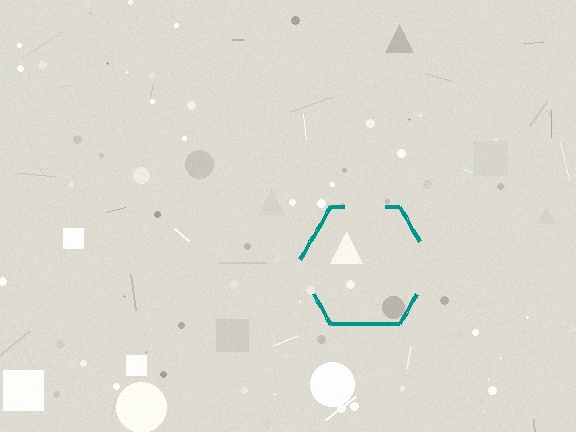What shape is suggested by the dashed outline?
The dashed outline suggests a hexagon.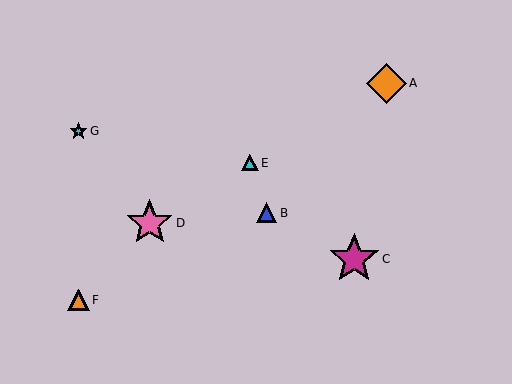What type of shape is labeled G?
Shape G is a cyan star.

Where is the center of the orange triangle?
The center of the orange triangle is at (78, 300).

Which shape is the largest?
The magenta star (labeled C) is the largest.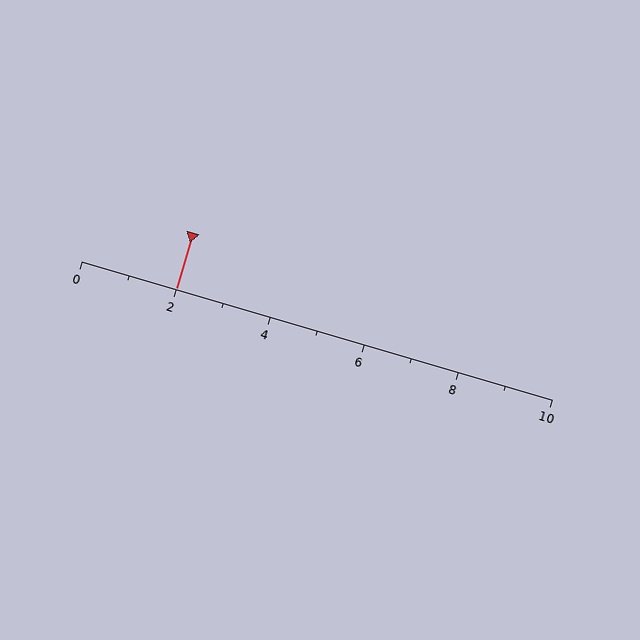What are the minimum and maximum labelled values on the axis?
The axis runs from 0 to 10.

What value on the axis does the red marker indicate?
The marker indicates approximately 2.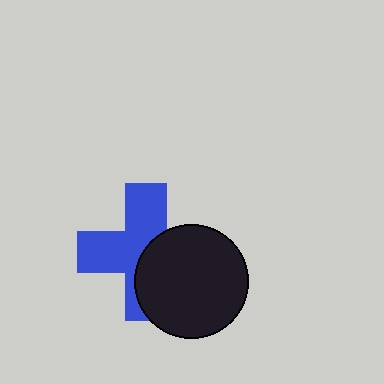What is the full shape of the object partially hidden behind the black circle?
The partially hidden object is a blue cross.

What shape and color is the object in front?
The object in front is a black circle.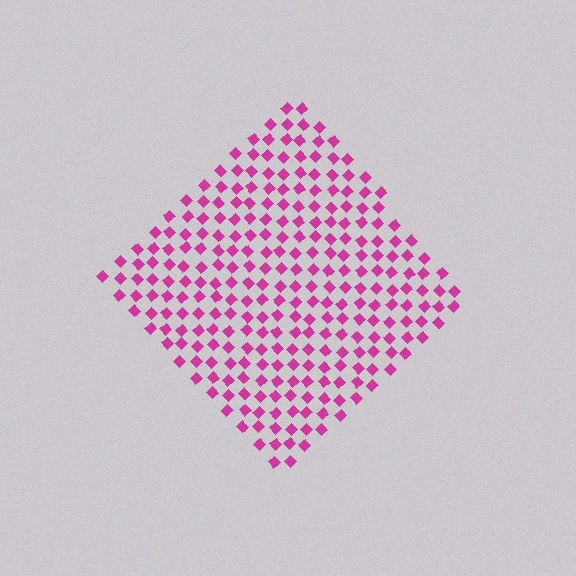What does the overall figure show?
The overall figure shows a diamond.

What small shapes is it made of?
It is made of small diamonds.